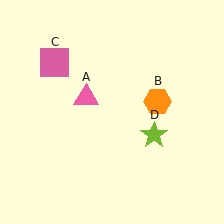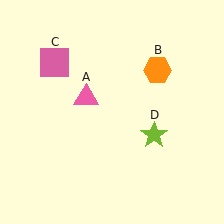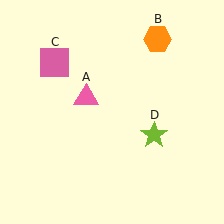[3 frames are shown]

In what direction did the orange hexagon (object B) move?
The orange hexagon (object B) moved up.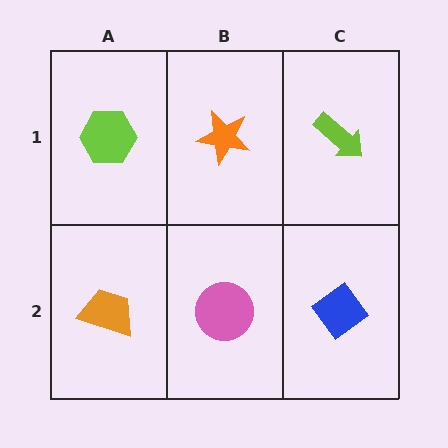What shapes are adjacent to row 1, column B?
A pink circle (row 2, column B), a lime hexagon (row 1, column A), a lime arrow (row 1, column C).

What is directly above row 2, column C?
A lime arrow.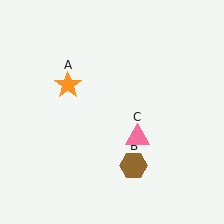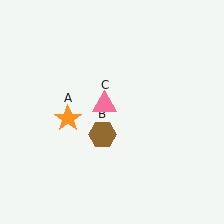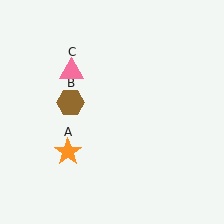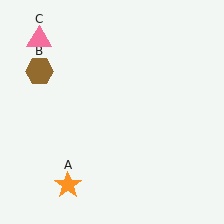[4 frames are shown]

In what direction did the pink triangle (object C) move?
The pink triangle (object C) moved up and to the left.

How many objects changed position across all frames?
3 objects changed position: orange star (object A), brown hexagon (object B), pink triangle (object C).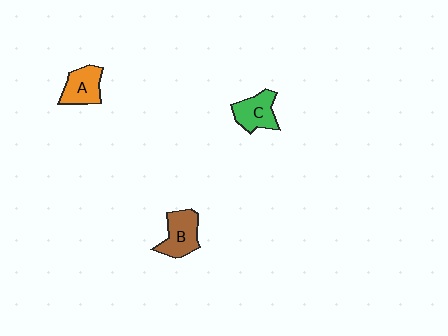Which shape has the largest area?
Shape B (brown).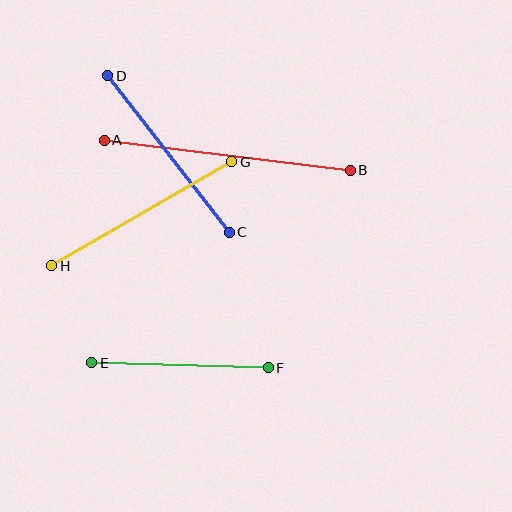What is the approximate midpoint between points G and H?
The midpoint is at approximately (142, 214) pixels.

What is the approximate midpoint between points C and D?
The midpoint is at approximately (168, 154) pixels.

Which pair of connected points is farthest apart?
Points A and B are farthest apart.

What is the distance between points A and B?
The distance is approximately 248 pixels.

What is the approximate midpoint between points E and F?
The midpoint is at approximately (180, 365) pixels.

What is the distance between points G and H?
The distance is approximately 208 pixels.